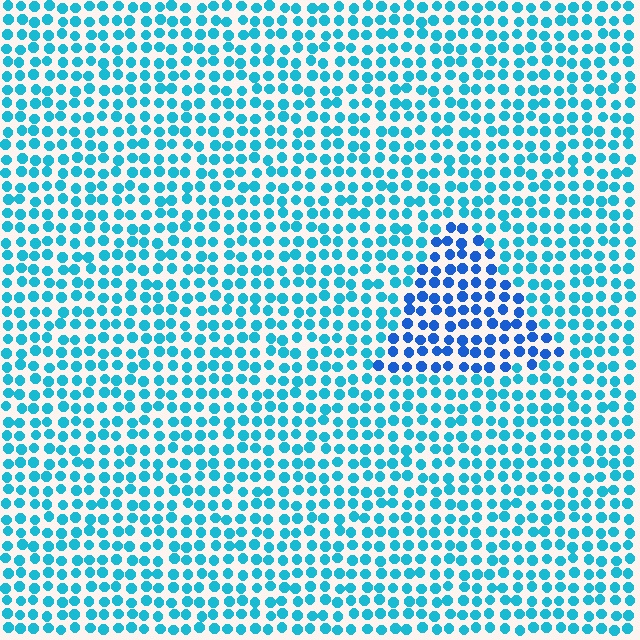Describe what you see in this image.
The image is filled with small cyan elements in a uniform arrangement. A triangle-shaped region is visible where the elements are tinted to a slightly different hue, forming a subtle color boundary.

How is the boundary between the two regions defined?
The boundary is defined purely by a slight shift in hue (about 30 degrees). Spacing, size, and orientation are identical on both sides.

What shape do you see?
I see a triangle.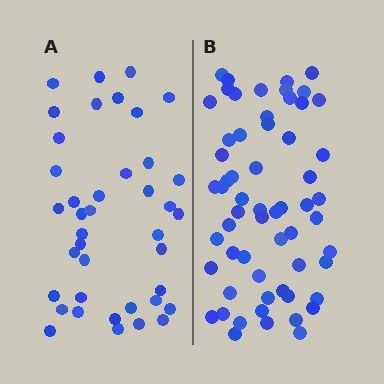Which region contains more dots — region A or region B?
Region B (the right region) has more dots.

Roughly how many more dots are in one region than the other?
Region B has approximately 20 more dots than region A.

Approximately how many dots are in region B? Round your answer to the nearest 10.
About 60 dots.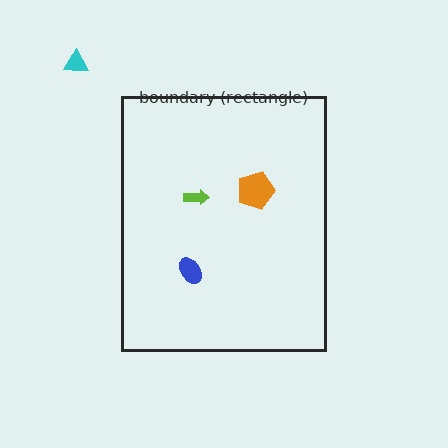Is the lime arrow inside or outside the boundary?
Inside.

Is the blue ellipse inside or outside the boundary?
Inside.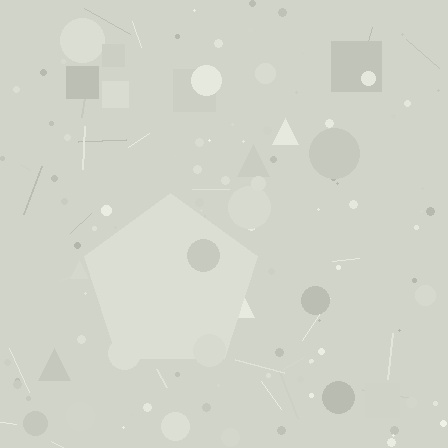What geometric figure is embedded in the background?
A pentagon is embedded in the background.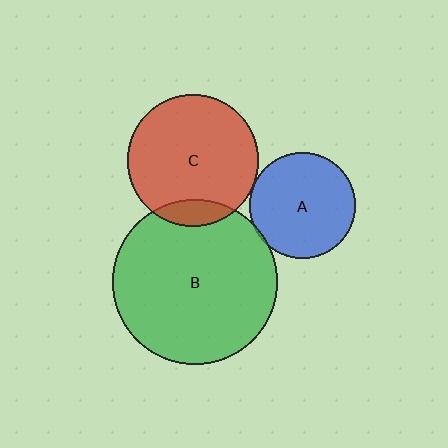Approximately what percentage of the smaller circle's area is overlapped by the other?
Approximately 10%.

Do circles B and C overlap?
Yes.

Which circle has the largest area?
Circle B (green).